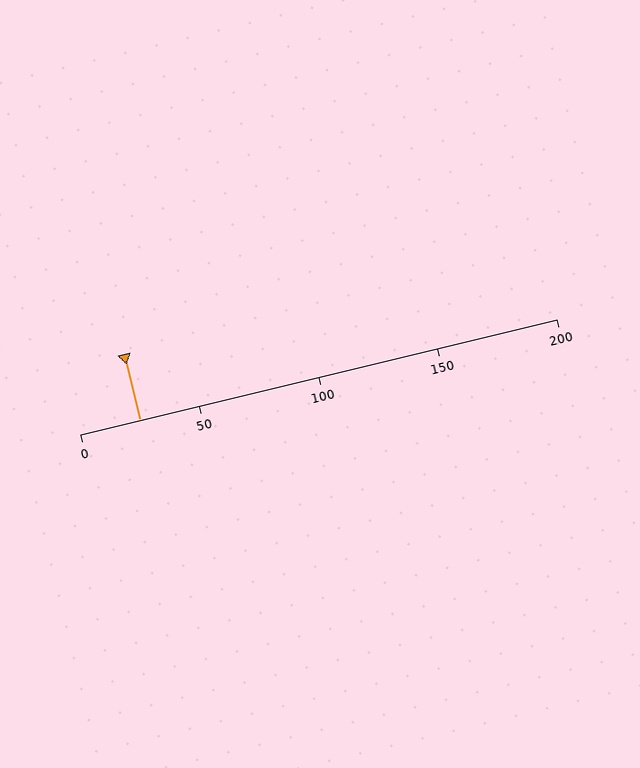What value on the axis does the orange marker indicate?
The marker indicates approximately 25.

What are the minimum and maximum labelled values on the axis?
The axis runs from 0 to 200.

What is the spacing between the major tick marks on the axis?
The major ticks are spaced 50 apart.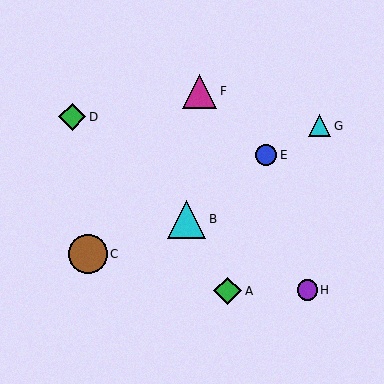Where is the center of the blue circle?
The center of the blue circle is at (266, 155).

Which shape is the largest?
The brown circle (labeled C) is the largest.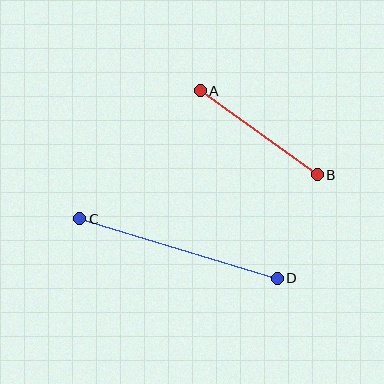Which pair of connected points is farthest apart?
Points C and D are farthest apart.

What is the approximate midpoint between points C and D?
The midpoint is at approximately (178, 249) pixels.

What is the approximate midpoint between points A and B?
The midpoint is at approximately (259, 133) pixels.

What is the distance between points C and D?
The distance is approximately 206 pixels.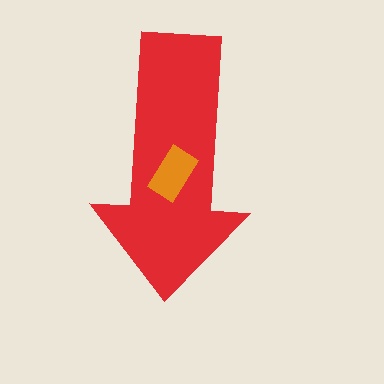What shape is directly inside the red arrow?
The orange rectangle.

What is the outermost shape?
The red arrow.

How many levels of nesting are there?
2.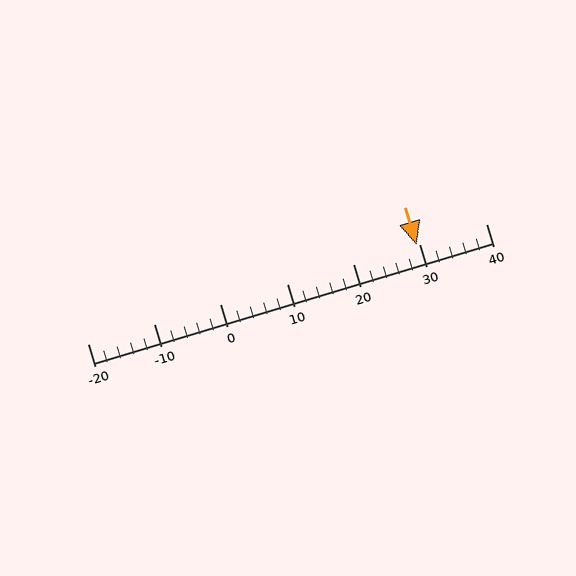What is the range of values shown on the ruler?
The ruler shows values from -20 to 40.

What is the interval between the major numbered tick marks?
The major tick marks are spaced 10 units apart.